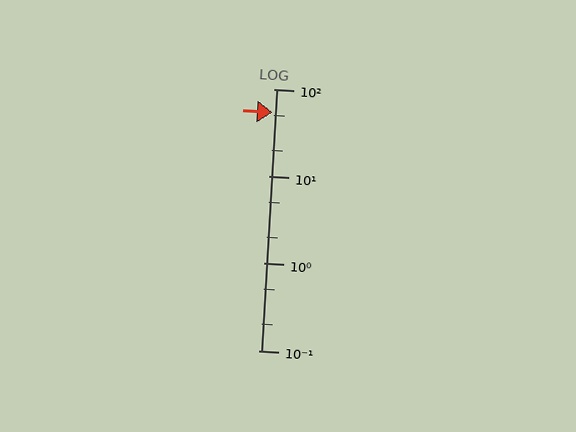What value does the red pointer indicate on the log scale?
The pointer indicates approximately 54.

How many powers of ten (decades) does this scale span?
The scale spans 3 decades, from 0.1 to 100.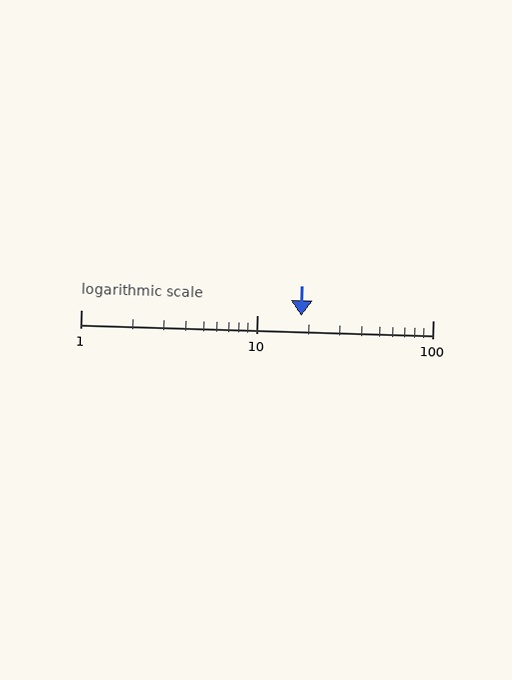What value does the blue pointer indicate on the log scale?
The pointer indicates approximately 18.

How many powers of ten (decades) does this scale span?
The scale spans 2 decades, from 1 to 100.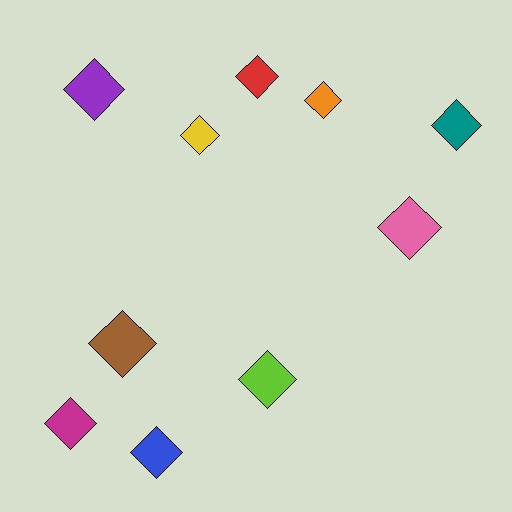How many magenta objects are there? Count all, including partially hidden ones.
There is 1 magenta object.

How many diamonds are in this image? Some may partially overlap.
There are 10 diamonds.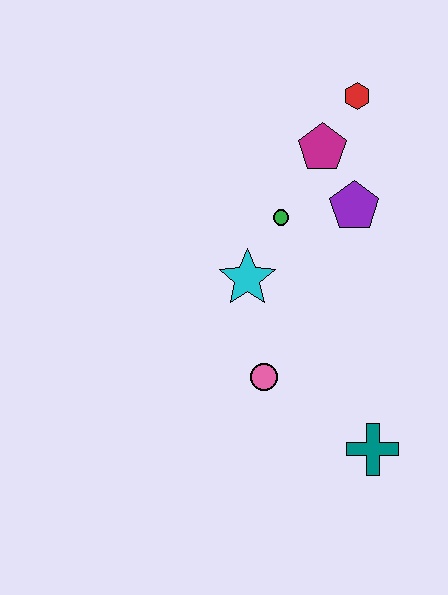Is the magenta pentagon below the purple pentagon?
No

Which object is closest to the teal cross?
The pink circle is closest to the teal cross.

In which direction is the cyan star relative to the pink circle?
The cyan star is above the pink circle.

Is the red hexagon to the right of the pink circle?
Yes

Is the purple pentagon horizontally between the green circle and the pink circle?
No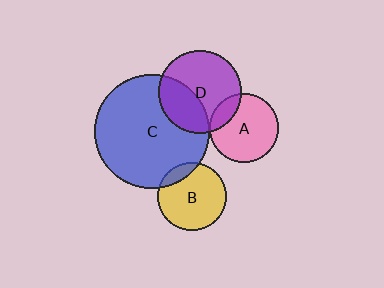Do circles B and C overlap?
Yes.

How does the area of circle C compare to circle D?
Approximately 1.9 times.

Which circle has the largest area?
Circle C (blue).